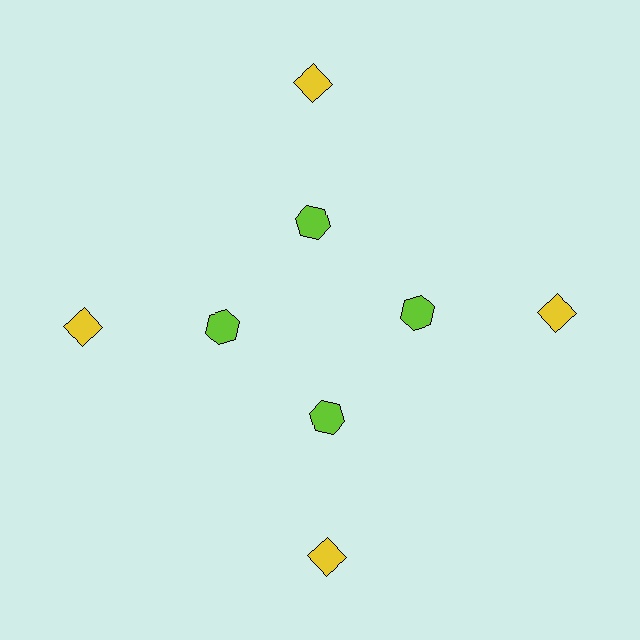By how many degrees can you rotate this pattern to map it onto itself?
The pattern maps onto itself every 90 degrees of rotation.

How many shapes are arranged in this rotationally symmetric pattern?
There are 8 shapes, arranged in 4 groups of 2.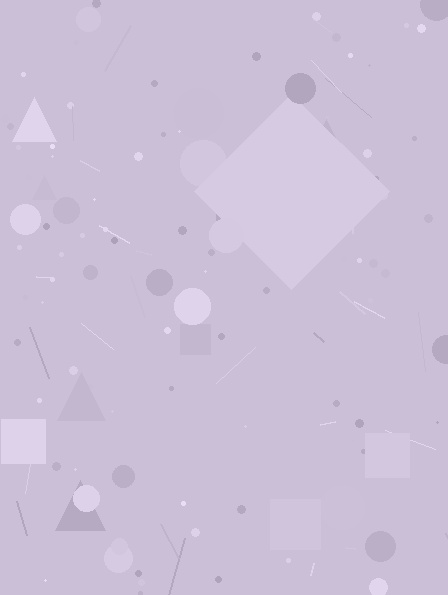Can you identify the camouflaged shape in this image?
The camouflaged shape is a diamond.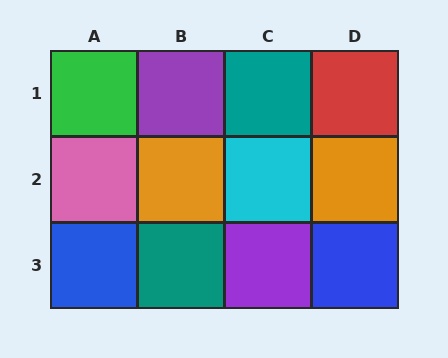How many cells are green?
1 cell is green.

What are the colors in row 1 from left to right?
Green, purple, teal, red.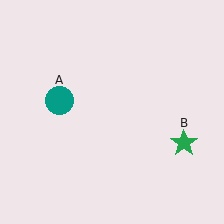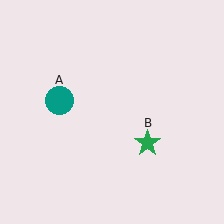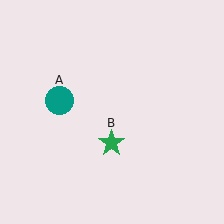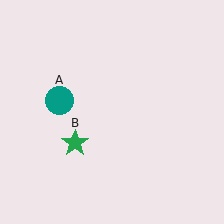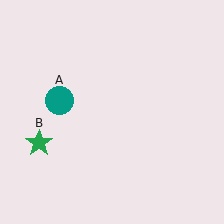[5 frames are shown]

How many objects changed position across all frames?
1 object changed position: green star (object B).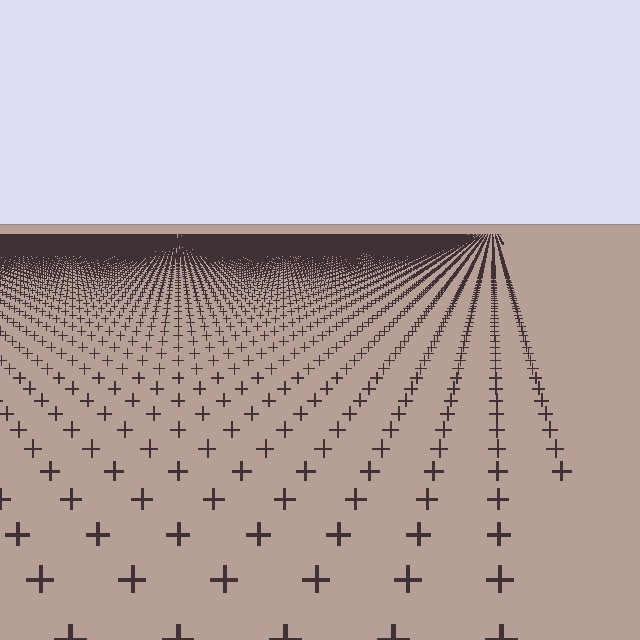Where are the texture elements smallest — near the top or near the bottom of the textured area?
Near the top.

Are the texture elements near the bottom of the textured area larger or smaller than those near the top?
Larger. Near the bottom, elements are closer to the viewer and appear at a bigger on-screen size.